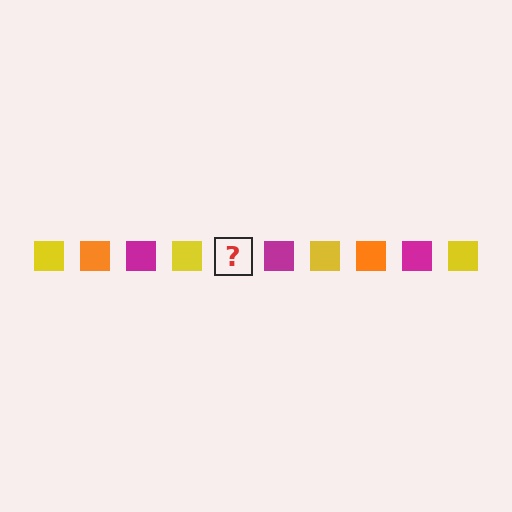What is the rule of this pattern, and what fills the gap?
The rule is that the pattern cycles through yellow, orange, magenta squares. The gap should be filled with an orange square.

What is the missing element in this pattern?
The missing element is an orange square.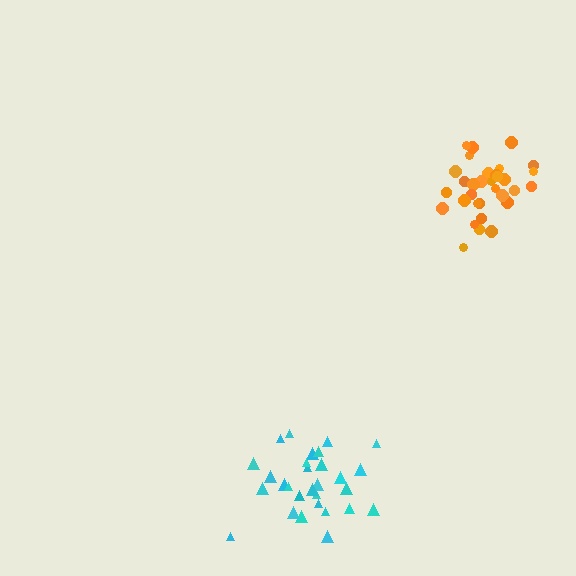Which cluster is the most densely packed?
Orange.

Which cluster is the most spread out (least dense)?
Cyan.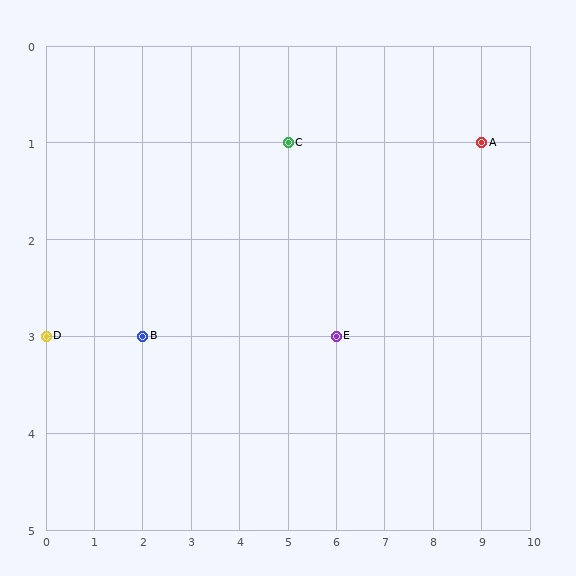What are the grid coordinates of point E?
Point E is at grid coordinates (6, 3).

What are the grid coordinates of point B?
Point B is at grid coordinates (2, 3).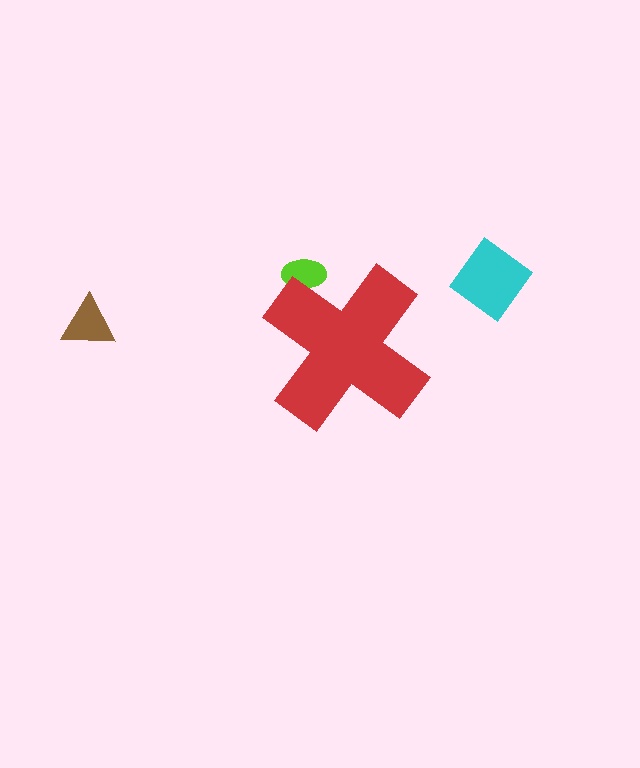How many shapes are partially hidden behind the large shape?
1 shape is partially hidden.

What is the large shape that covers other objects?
A red cross.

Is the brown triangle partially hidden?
No, the brown triangle is fully visible.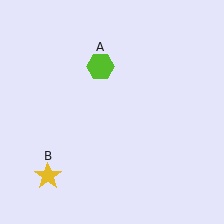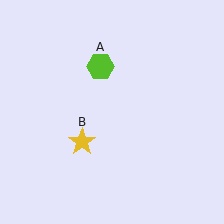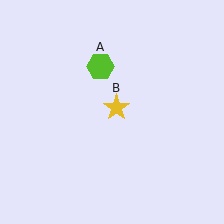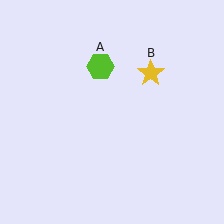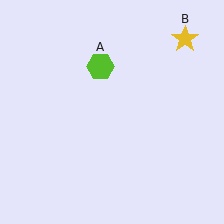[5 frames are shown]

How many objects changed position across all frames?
1 object changed position: yellow star (object B).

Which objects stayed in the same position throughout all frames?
Lime hexagon (object A) remained stationary.